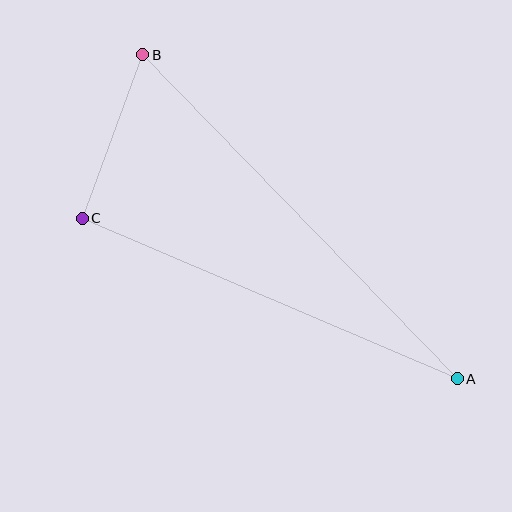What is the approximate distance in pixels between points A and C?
The distance between A and C is approximately 408 pixels.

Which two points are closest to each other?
Points B and C are closest to each other.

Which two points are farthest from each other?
Points A and B are farthest from each other.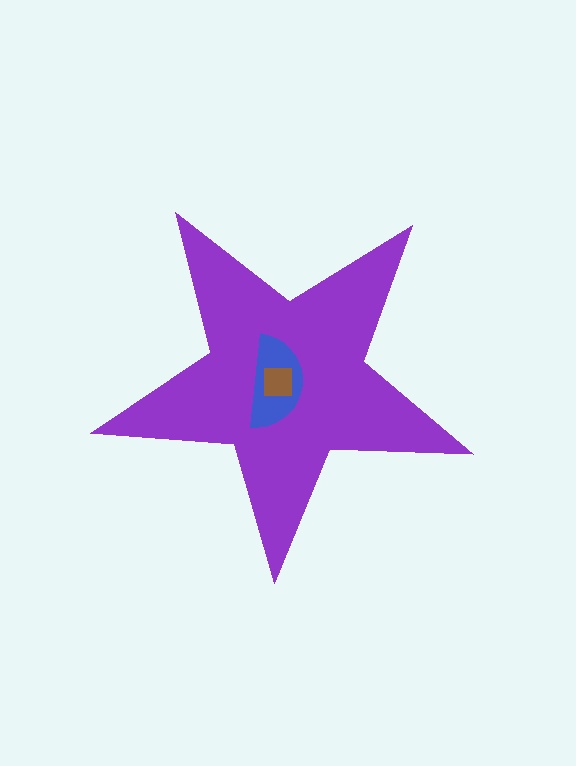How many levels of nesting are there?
3.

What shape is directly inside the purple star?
The blue semicircle.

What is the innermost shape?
The brown square.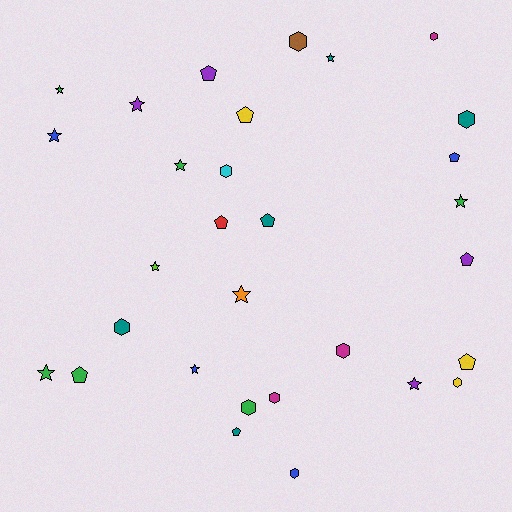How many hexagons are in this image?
There are 10 hexagons.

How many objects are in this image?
There are 30 objects.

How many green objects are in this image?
There are 6 green objects.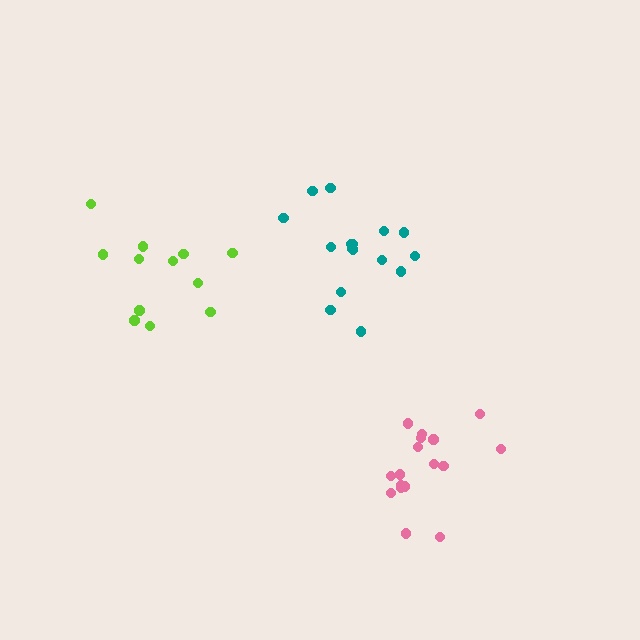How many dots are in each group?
Group 1: 16 dots, Group 2: 17 dots, Group 3: 12 dots (45 total).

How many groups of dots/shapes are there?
There are 3 groups.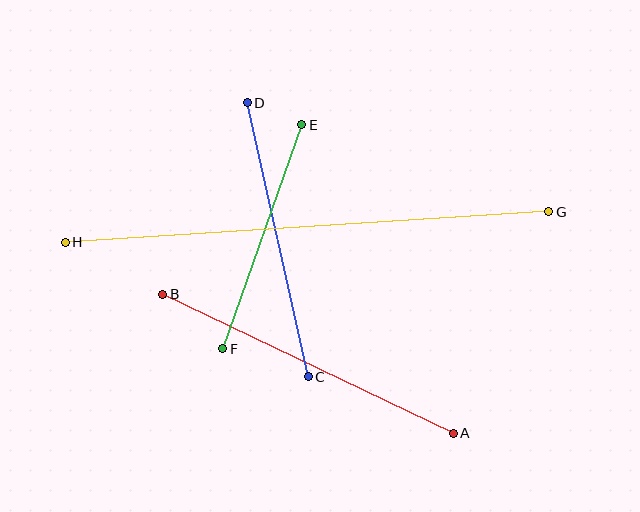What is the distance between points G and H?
The distance is approximately 484 pixels.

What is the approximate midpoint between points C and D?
The midpoint is at approximately (278, 240) pixels.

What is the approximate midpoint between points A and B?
The midpoint is at approximately (308, 364) pixels.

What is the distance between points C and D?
The distance is approximately 281 pixels.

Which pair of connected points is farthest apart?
Points G and H are farthest apart.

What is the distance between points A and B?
The distance is approximately 322 pixels.